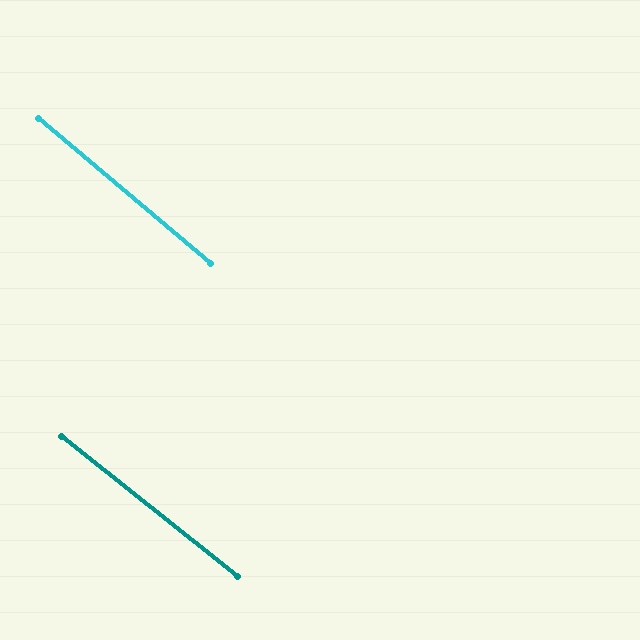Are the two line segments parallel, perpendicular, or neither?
Parallel — their directions differ by only 1.4°.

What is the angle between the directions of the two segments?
Approximately 1 degree.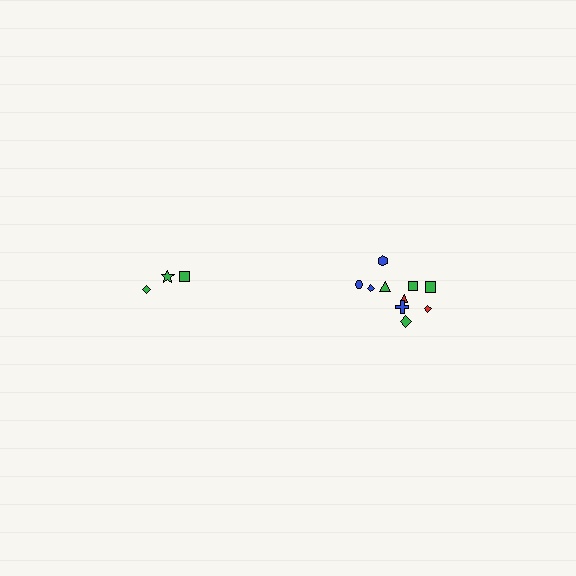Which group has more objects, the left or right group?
The right group.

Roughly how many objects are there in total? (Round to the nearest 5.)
Roughly 15 objects in total.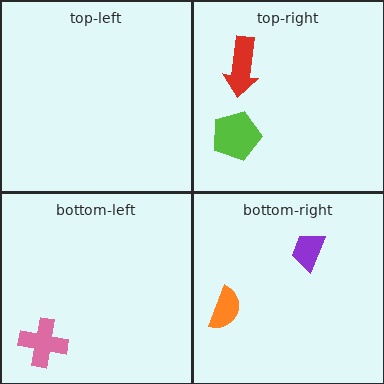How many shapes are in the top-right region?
2.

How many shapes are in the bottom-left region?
1.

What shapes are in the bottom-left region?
The pink cross.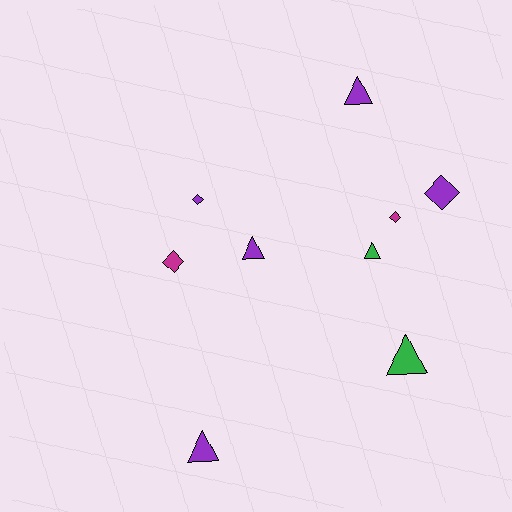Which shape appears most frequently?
Triangle, with 5 objects.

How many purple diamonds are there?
There are 2 purple diamonds.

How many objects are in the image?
There are 9 objects.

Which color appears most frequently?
Purple, with 5 objects.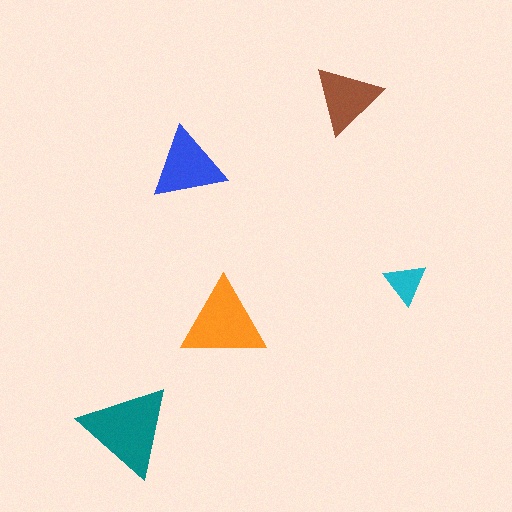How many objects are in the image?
There are 5 objects in the image.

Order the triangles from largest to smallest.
the teal one, the orange one, the blue one, the brown one, the cyan one.